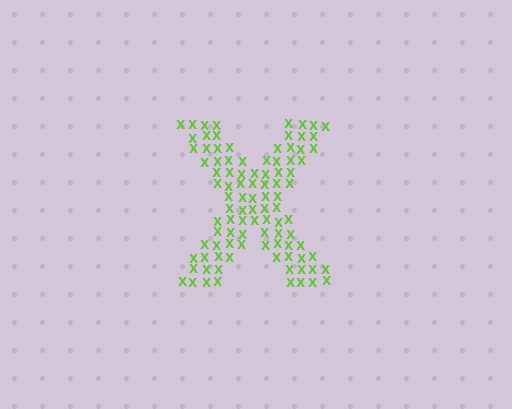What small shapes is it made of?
It is made of small letter X's.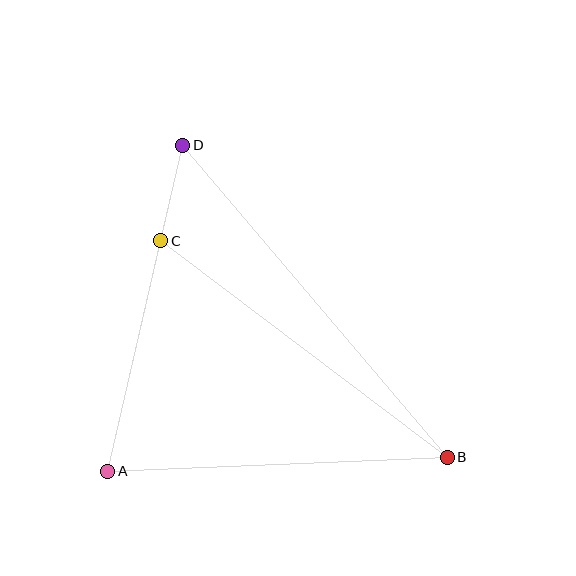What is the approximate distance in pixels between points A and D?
The distance between A and D is approximately 335 pixels.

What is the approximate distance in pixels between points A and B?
The distance between A and B is approximately 340 pixels.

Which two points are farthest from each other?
Points B and D are farthest from each other.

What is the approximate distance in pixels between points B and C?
The distance between B and C is approximately 359 pixels.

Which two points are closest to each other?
Points C and D are closest to each other.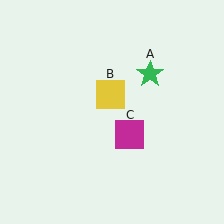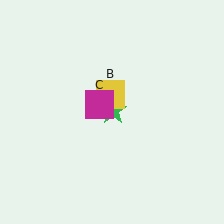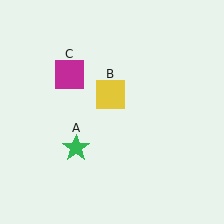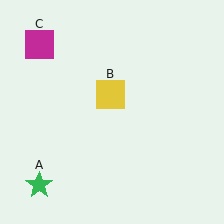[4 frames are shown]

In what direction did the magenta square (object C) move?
The magenta square (object C) moved up and to the left.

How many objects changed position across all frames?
2 objects changed position: green star (object A), magenta square (object C).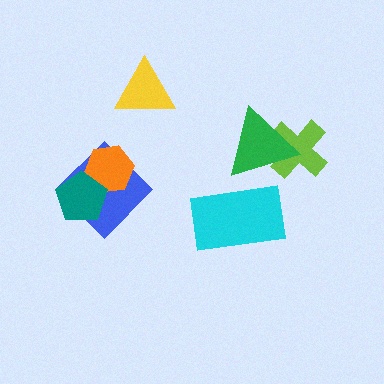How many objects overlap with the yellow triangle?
0 objects overlap with the yellow triangle.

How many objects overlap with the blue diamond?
2 objects overlap with the blue diamond.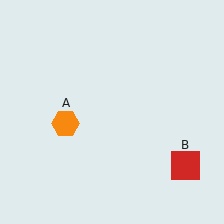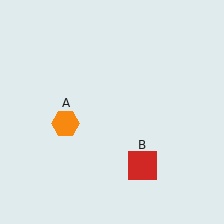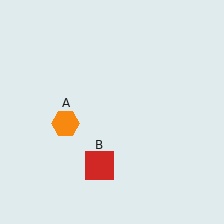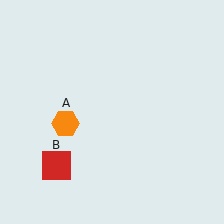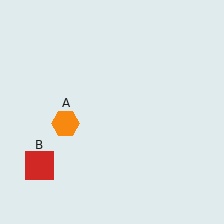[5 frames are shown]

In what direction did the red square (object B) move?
The red square (object B) moved left.